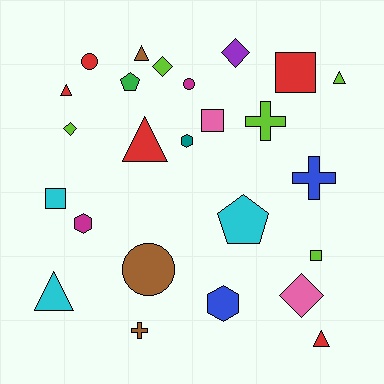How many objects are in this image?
There are 25 objects.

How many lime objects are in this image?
There are 5 lime objects.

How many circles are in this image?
There are 3 circles.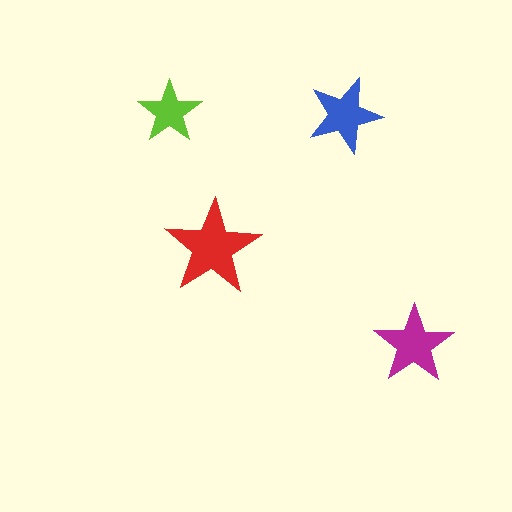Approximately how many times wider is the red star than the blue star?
About 1.5 times wider.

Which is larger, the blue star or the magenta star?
The magenta one.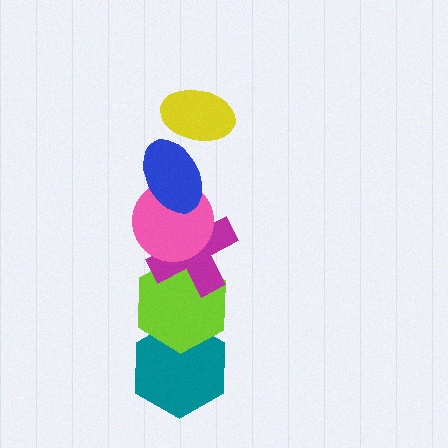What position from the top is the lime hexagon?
The lime hexagon is 5th from the top.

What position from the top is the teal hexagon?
The teal hexagon is 6th from the top.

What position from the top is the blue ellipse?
The blue ellipse is 2nd from the top.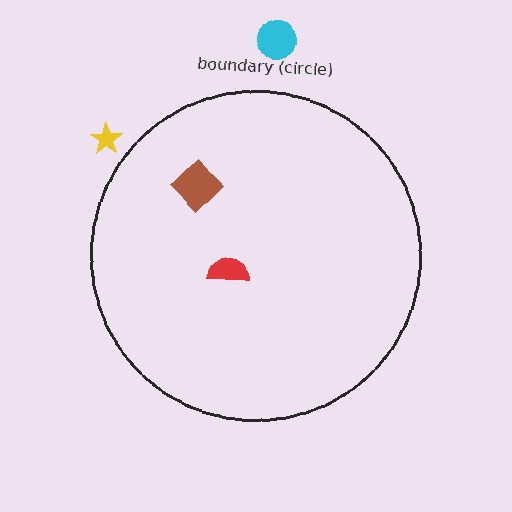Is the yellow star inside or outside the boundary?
Outside.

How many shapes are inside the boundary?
2 inside, 2 outside.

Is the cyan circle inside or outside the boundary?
Outside.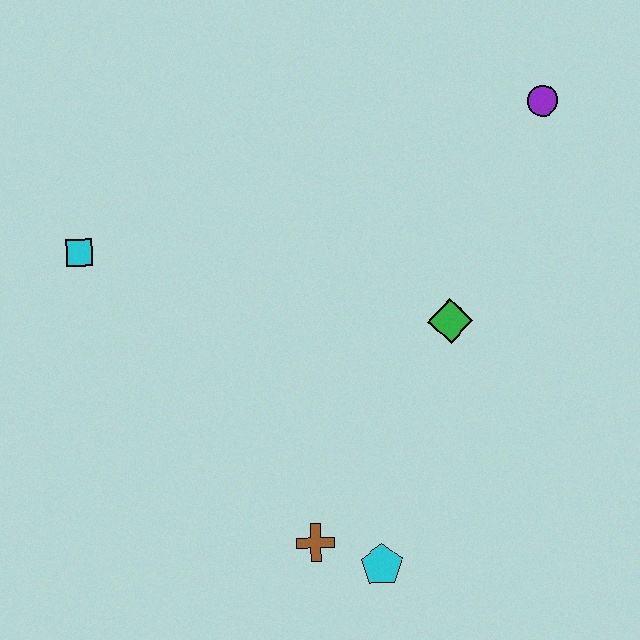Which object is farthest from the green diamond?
The cyan square is farthest from the green diamond.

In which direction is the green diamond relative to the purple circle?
The green diamond is below the purple circle.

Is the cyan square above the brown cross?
Yes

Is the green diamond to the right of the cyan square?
Yes